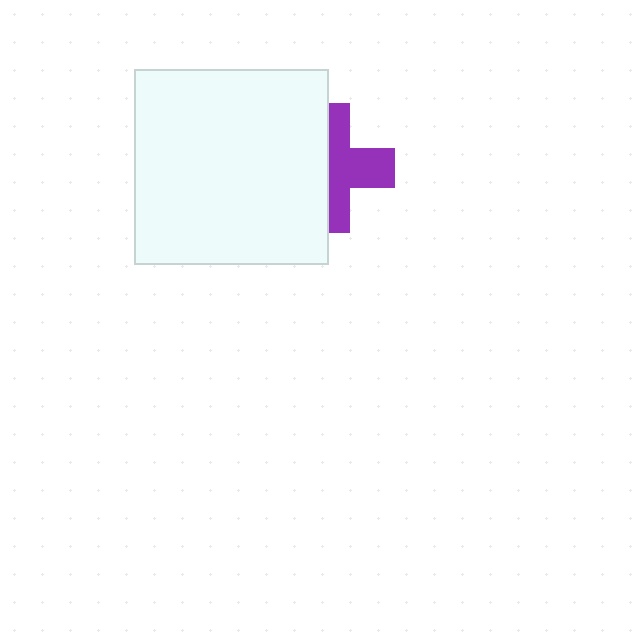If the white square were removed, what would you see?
You would see the complete purple cross.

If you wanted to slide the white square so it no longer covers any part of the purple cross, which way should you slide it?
Slide it left — that is the most direct way to separate the two shapes.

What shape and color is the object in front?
The object in front is a white square.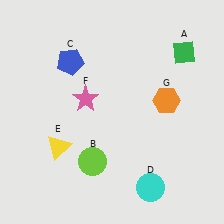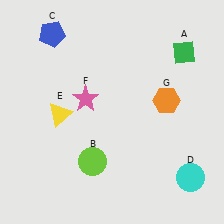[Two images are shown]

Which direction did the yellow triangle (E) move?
The yellow triangle (E) moved up.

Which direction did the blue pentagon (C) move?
The blue pentagon (C) moved up.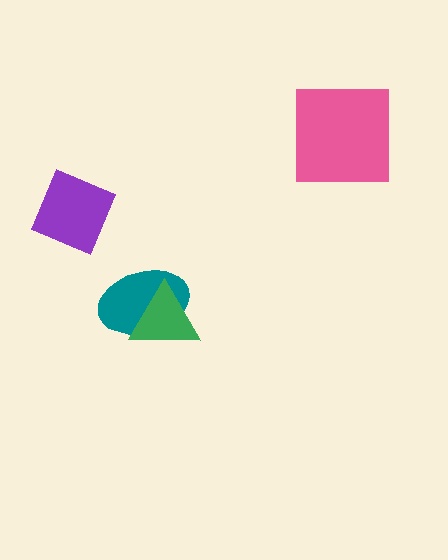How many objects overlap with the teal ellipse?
1 object overlaps with the teal ellipse.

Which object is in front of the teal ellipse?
The green triangle is in front of the teal ellipse.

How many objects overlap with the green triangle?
1 object overlaps with the green triangle.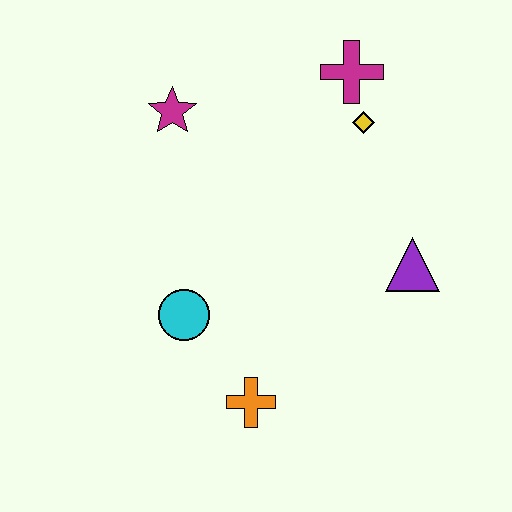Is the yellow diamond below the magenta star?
Yes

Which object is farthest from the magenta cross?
The orange cross is farthest from the magenta cross.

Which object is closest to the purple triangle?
The yellow diamond is closest to the purple triangle.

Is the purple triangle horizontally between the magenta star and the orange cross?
No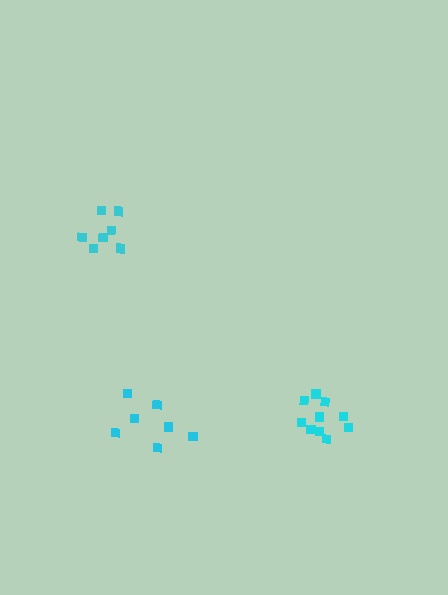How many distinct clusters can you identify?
There are 3 distinct clusters.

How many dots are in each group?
Group 1: 10 dots, Group 2: 7 dots, Group 3: 7 dots (24 total).